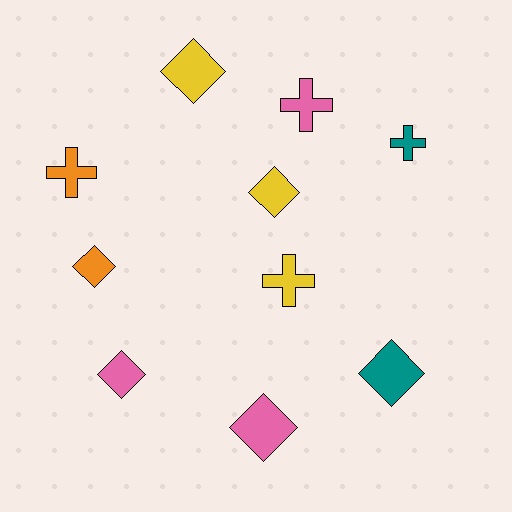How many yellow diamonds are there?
There are 2 yellow diamonds.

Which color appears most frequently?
Yellow, with 3 objects.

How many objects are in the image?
There are 10 objects.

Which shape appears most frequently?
Diamond, with 6 objects.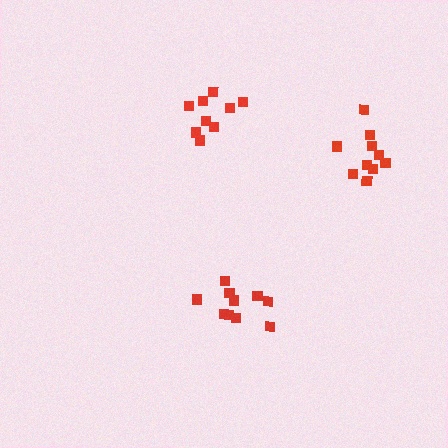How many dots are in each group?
Group 1: 9 dots, Group 2: 10 dots, Group 3: 10 dots (29 total).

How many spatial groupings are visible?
There are 3 spatial groupings.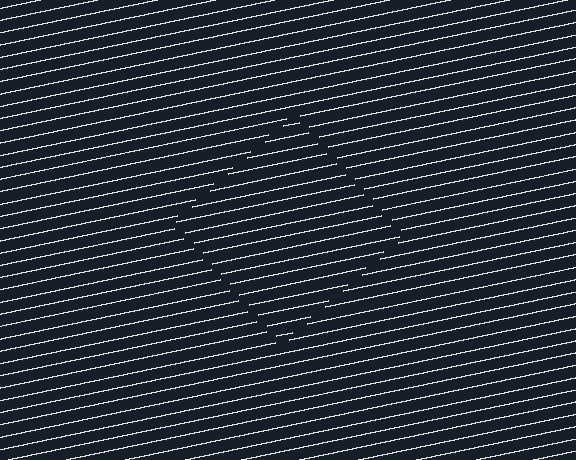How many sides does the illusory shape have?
4 sides — the line-ends trace a square.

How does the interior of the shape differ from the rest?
The interior of the shape contains the same grating, shifted by half a period — the contour is defined by the phase discontinuity where line-ends from the inner and outer gratings abut.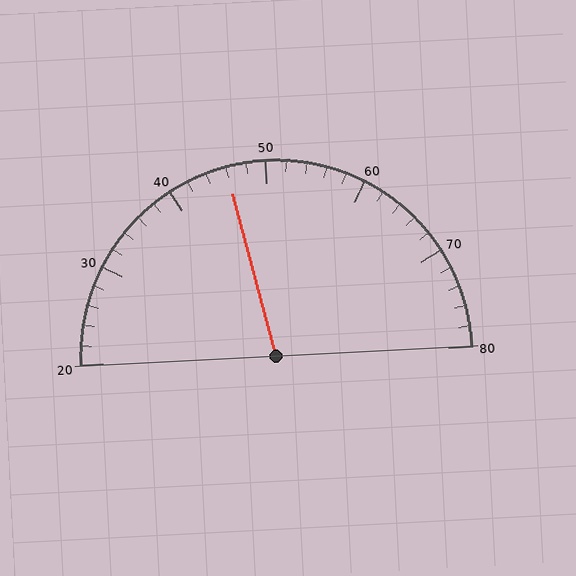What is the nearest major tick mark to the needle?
The nearest major tick mark is 50.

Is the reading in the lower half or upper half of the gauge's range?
The reading is in the lower half of the range (20 to 80).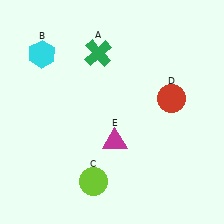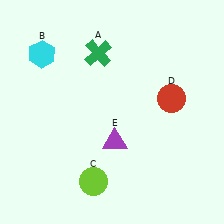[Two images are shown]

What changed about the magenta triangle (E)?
In Image 1, E is magenta. In Image 2, it changed to purple.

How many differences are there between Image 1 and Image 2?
There is 1 difference between the two images.